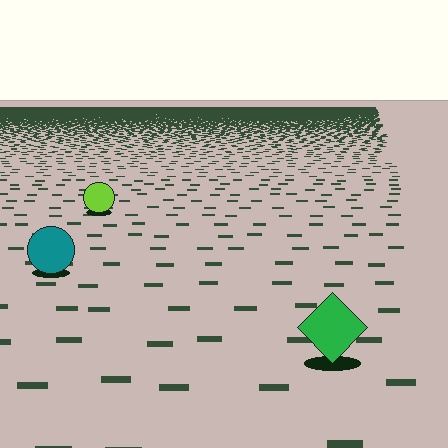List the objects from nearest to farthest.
From nearest to farthest: the green diamond, the teal circle, the lime circle.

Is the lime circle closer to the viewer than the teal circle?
No. The teal circle is closer — you can tell from the texture gradient: the ground texture is coarser near it.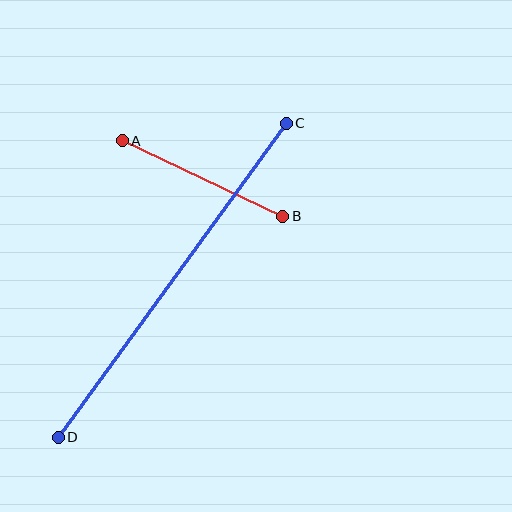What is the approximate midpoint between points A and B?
The midpoint is at approximately (202, 178) pixels.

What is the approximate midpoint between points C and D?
The midpoint is at approximately (172, 280) pixels.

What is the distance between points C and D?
The distance is approximately 388 pixels.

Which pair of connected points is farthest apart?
Points C and D are farthest apart.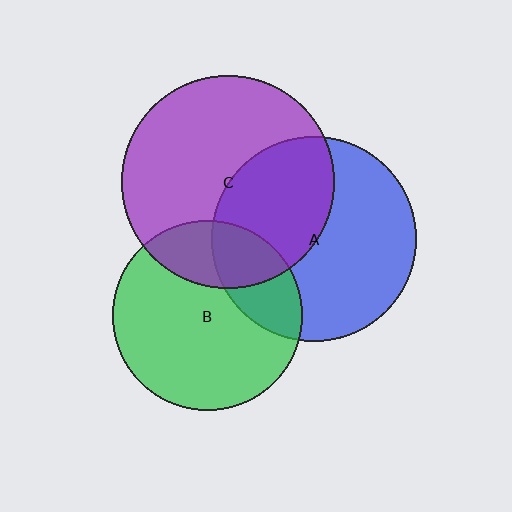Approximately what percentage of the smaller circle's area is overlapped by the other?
Approximately 40%.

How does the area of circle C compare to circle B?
Approximately 1.3 times.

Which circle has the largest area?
Circle C (purple).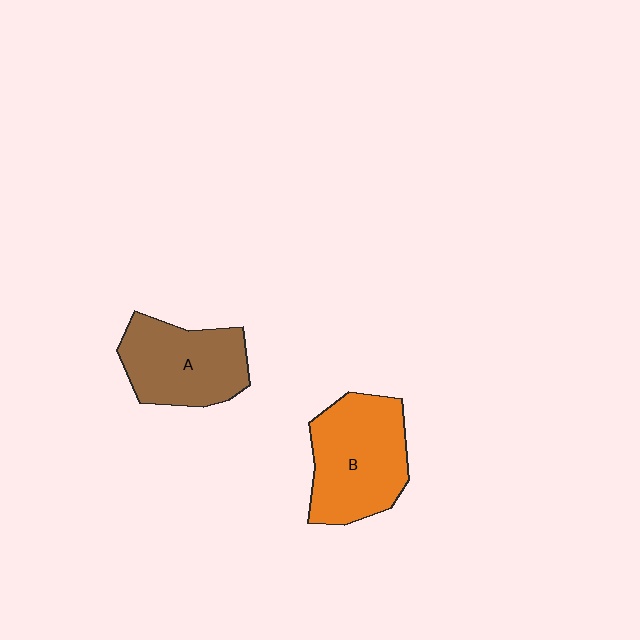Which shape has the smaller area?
Shape A (brown).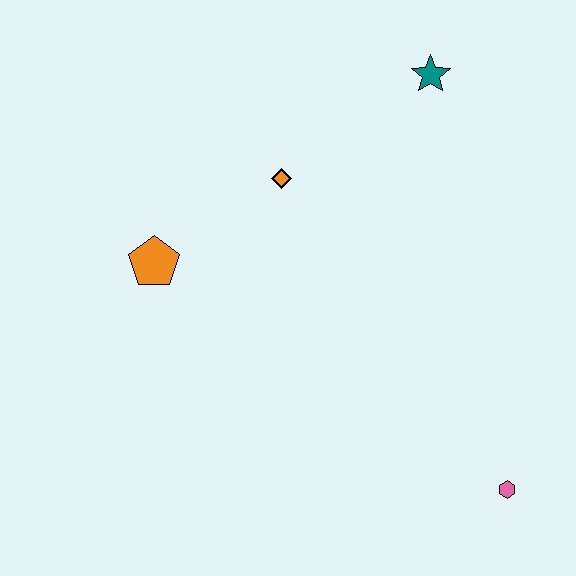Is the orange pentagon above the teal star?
No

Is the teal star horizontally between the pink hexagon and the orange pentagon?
Yes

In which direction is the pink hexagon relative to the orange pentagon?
The pink hexagon is to the right of the orange pentagon.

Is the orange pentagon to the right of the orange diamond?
No